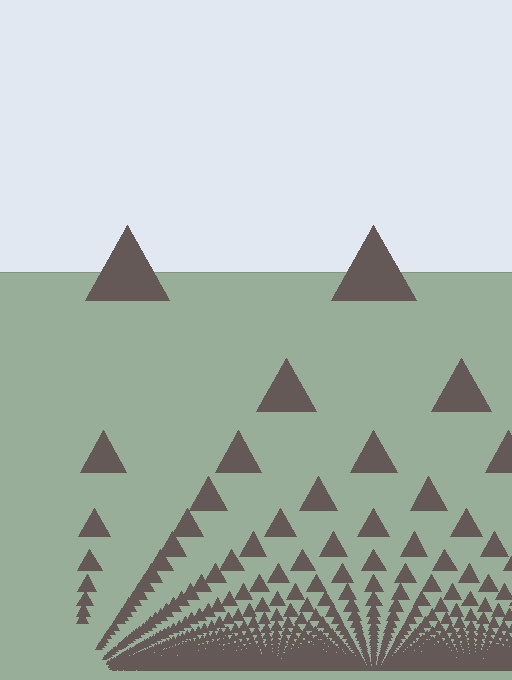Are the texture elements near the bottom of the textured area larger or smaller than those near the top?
Smaller. The gradient is inverted — elements near the bottom are smaller and denser.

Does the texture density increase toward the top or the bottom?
Density increases toward the bottom.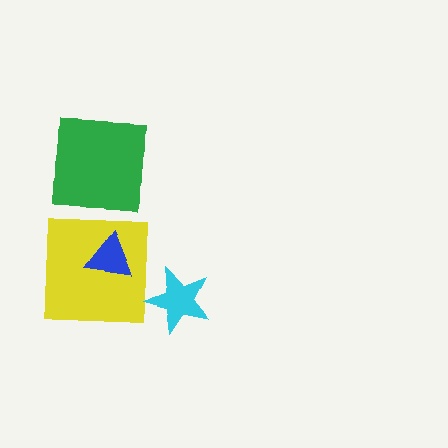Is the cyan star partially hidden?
No, no other shape covers it.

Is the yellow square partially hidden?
Yes, it is partially covered by another shape.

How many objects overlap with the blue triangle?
1 object overlaps with the blue triangle.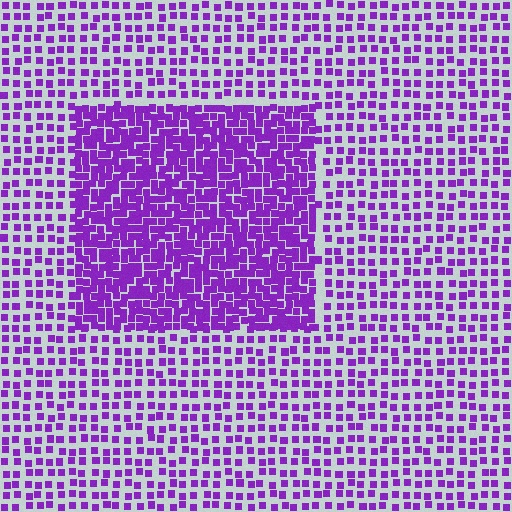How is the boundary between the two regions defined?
The boundary is defined by a change in element density (approximately 2.2x ratio). All elements are the same color, size, and shape.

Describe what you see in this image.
The image contains small purple elements arranged at two different densities. A rectangle-shaped region is visible where the elements are more densely packed than the surrounding area.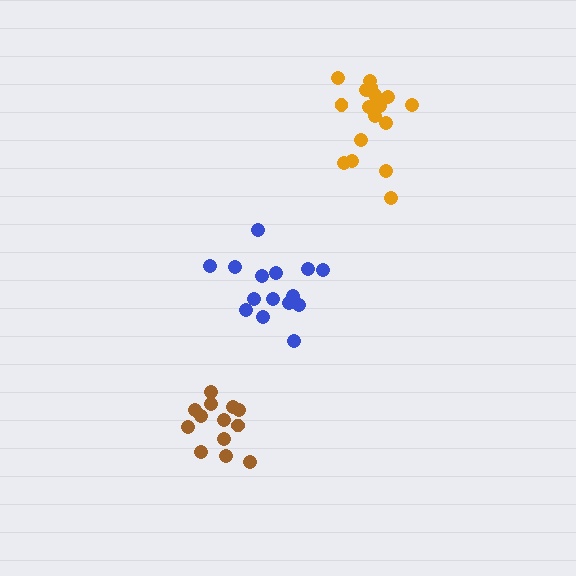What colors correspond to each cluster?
The clusters are colored: blue, brown, orange.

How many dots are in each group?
Group 1: 15 dots, Group 2: 13 dots, Group 3: 17 dots (45 total).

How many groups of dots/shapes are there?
There are 3 groups.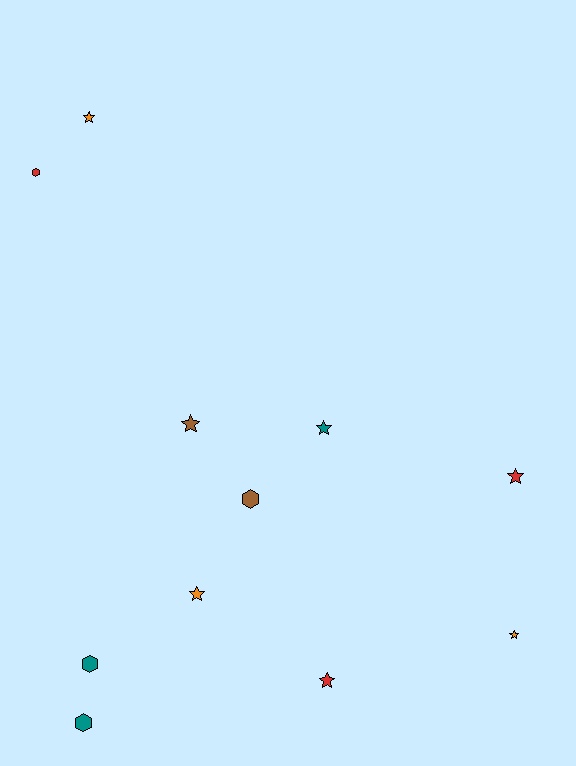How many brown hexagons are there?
There is 1 brown hexagon.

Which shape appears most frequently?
Star, with 7 objects.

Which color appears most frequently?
Orange, with 3 objects.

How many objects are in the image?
There are 11 objects.